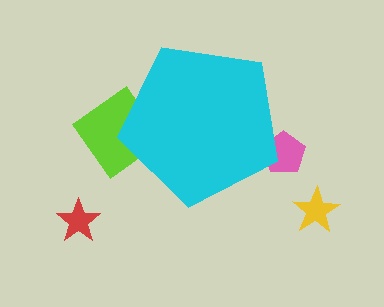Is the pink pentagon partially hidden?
Yes, the pink pentagon is partially hidden behind the cyan pentagon.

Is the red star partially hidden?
No, the red star is fully visible.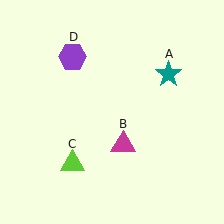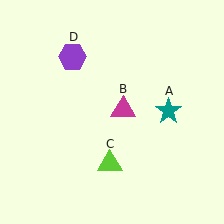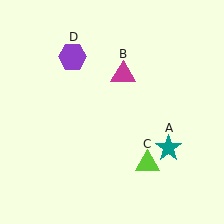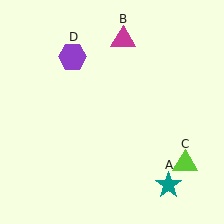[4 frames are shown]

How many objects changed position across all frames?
3 objects changed position: teal star (object A), magenta triangle (object B), lime triangle (object C).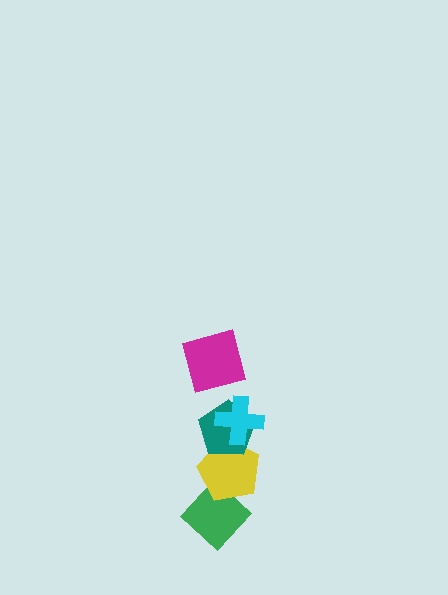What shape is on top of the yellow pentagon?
The teal pentagon is on top of the yellow pentagon.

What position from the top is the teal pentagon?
The teal pentagon is 3rd from the top.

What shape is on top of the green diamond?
The yellow pentagon is on top of the green diamond.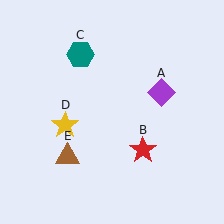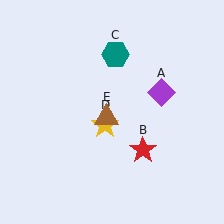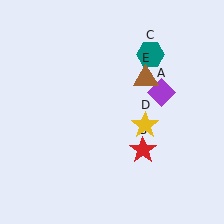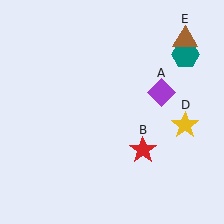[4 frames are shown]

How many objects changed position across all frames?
3 objects changed position: teal hexagon (object C), yellow star (object D), brown triangle (object E).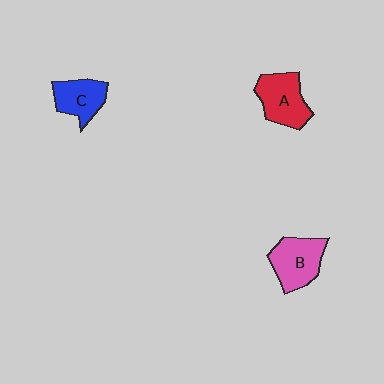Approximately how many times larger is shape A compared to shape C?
Approximately 1.2 times.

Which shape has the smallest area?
Shape C (blue).